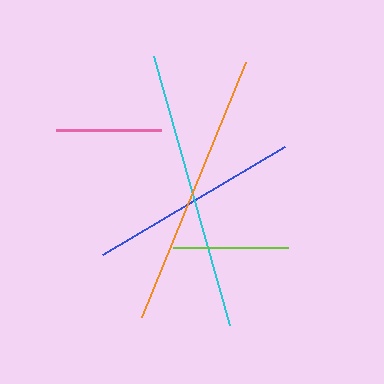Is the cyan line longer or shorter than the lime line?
The cyan line is longer than the lime line.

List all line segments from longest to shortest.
From longest to shortest: cyan, orange, blue, lime, pink.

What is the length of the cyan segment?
The cyan segment is approximately 279 pixels long.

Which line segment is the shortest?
The pink line is the shortest at approximately 105 pixels.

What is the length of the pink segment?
The pink segment is approximately 105 pixels long.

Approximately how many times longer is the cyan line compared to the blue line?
The cyan line is approximately 1.3 times the length of the blue line.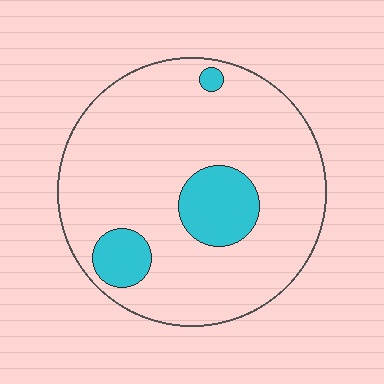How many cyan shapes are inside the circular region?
3.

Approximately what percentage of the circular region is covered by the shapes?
Approximately 15%.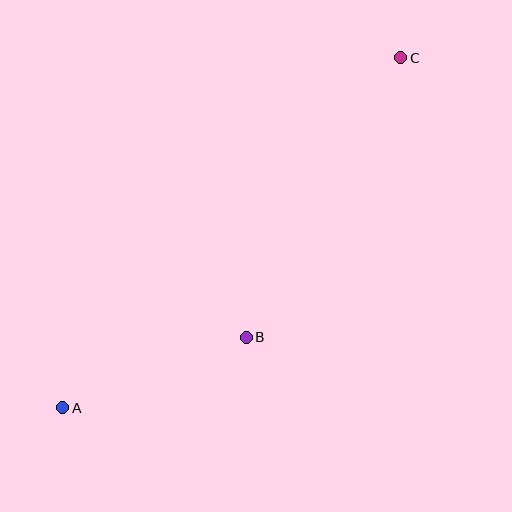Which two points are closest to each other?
Points A and B are closest to each other.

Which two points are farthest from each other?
Points A and C are farthest from each other.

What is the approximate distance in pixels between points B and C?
The distance between B and C is approximately 320 pixels.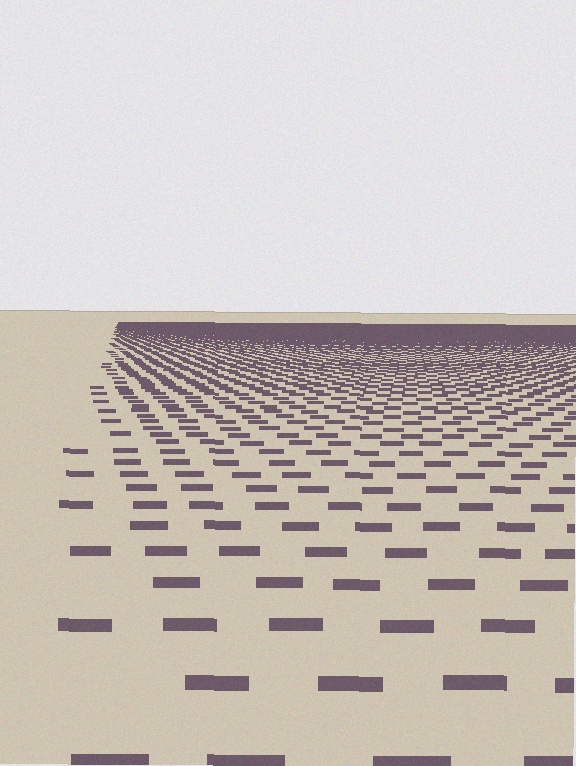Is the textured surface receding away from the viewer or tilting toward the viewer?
The surface is receding away from the viewer. Texture elements get smaller and denser toward the top.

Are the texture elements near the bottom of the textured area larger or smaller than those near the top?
Larger. Near the bottom, elements are closer to the viewer and appear at a bigger on-screen size.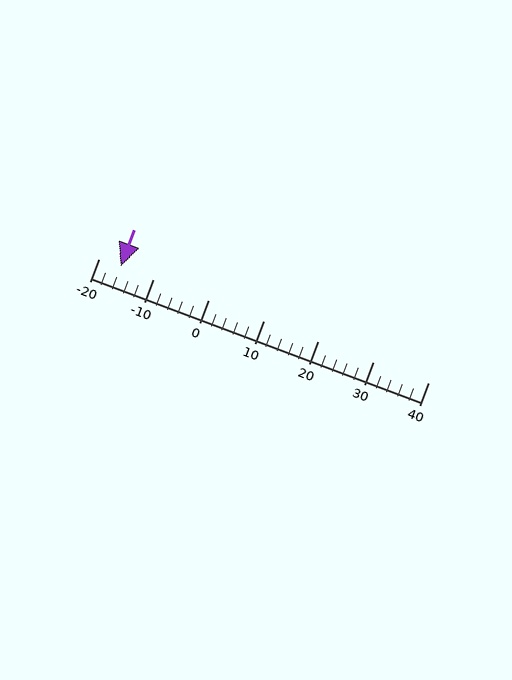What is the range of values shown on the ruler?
The ruler shows values from -20 to 40.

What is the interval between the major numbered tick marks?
The major tick marks are spaced 10 units apart.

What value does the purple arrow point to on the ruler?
The purple arrow points to approximately -16.